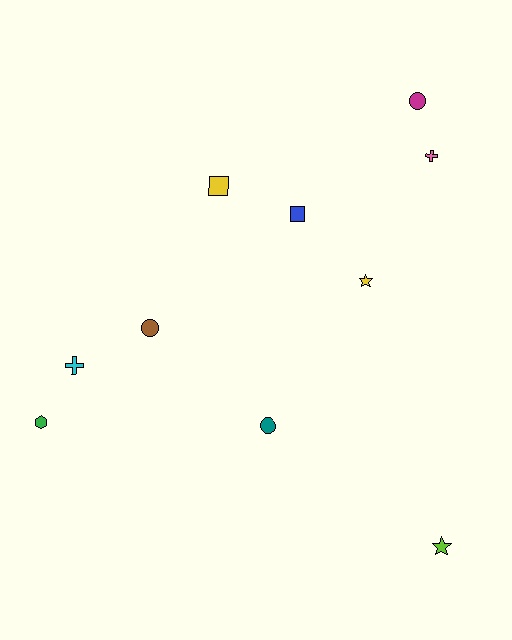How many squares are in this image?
There are 2 squares.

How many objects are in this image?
There are 10 objects.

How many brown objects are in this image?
There is 1 brown object.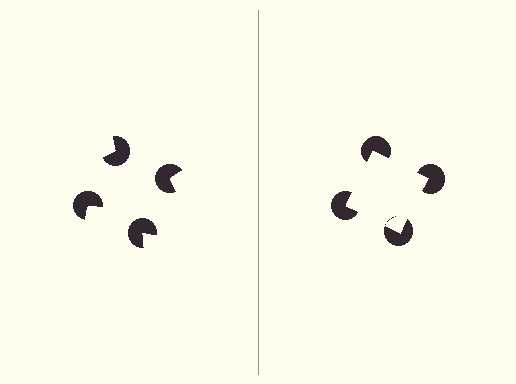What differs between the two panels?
The pac-man discs are positioned identically on both sides; only the wedge orientations differ. On the right they align to a square; on the left they are misaligned.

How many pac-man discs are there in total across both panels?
8 — 4 on each side.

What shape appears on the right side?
An illusory square.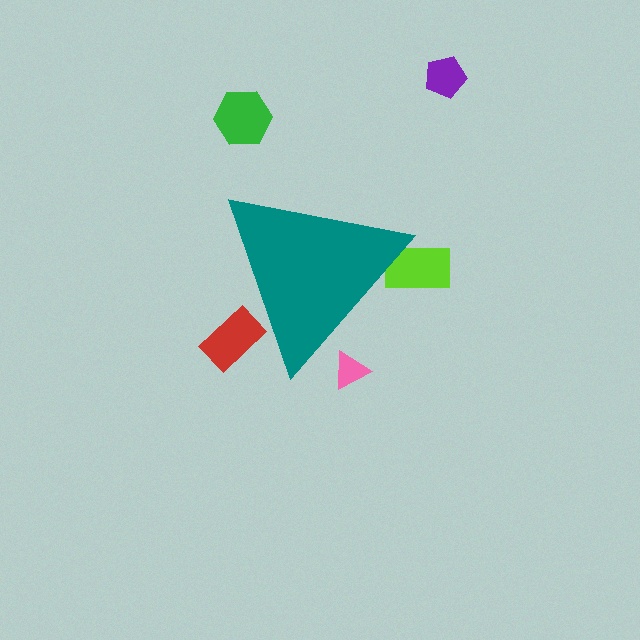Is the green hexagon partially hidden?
No, the green hexagon is fully visible.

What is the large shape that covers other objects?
A teal triangle.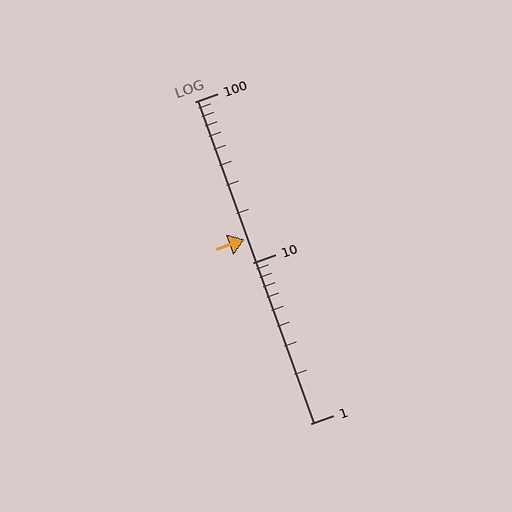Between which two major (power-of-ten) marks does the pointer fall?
The pointer is between 10 and 100.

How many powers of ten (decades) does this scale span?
The scale spans 2 decades, from 1 to 100.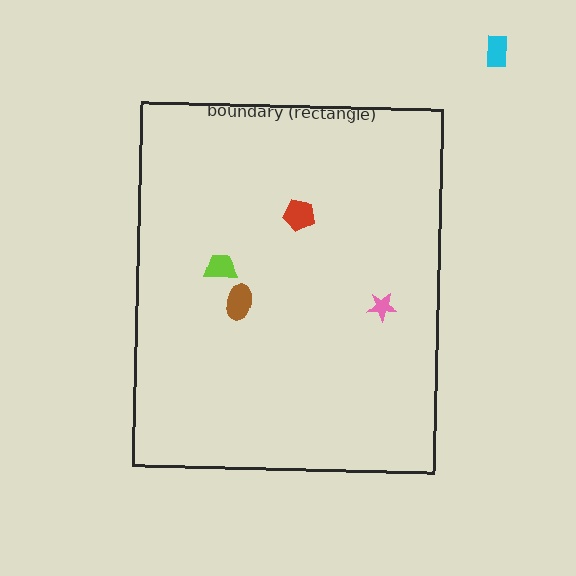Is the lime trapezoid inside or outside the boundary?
Inside.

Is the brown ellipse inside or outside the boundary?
Inside.